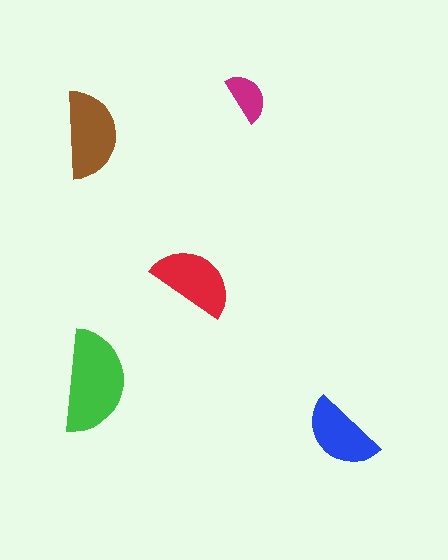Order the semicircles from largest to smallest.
the green one, the brown one, the red one, the blue one, the magenta one.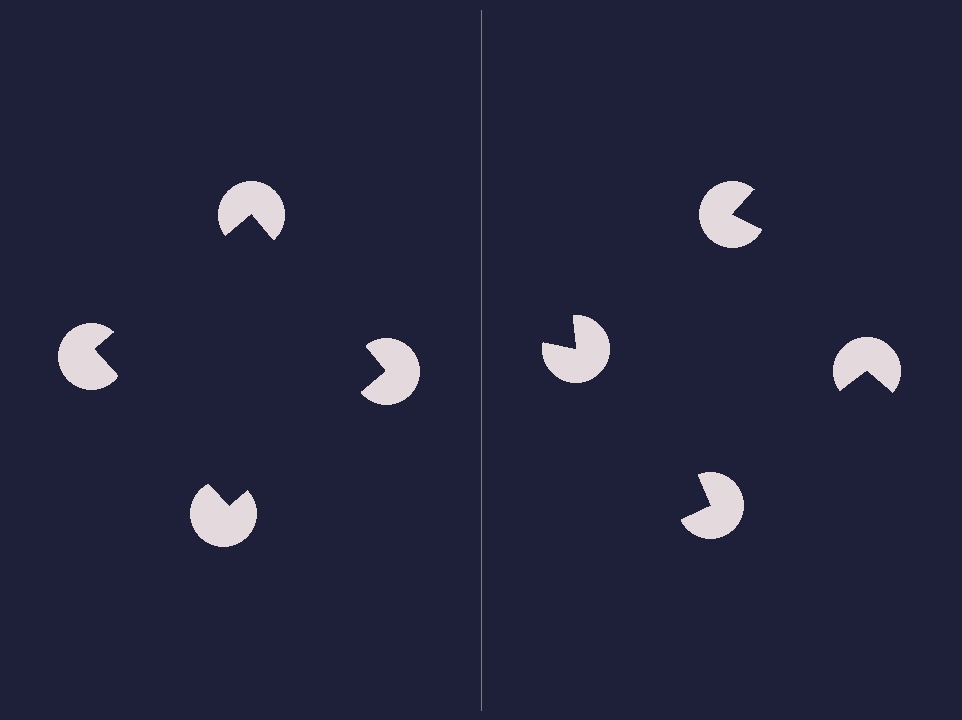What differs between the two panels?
The pac-man discs are positioned identically on both sides; only the wedge orientations differ. On the left they align to a square; on the right they are misaligned.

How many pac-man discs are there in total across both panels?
8 — 4 on each side.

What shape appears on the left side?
An illusory square.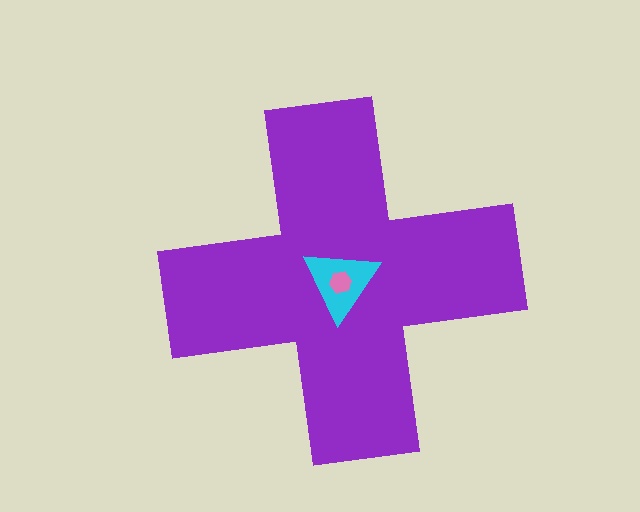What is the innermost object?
The pink hexagon.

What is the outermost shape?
The purple cross.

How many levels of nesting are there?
3.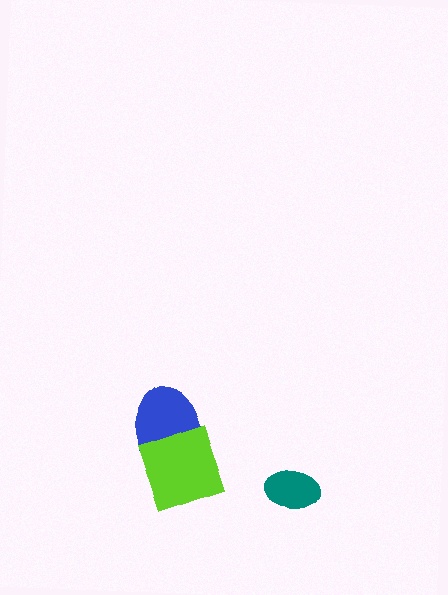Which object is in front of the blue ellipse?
The lime square is in front of the blue ellipse.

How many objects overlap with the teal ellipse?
0 objects overlap with the teal ellipse.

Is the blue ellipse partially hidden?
Yes, it is partially covered by another shape.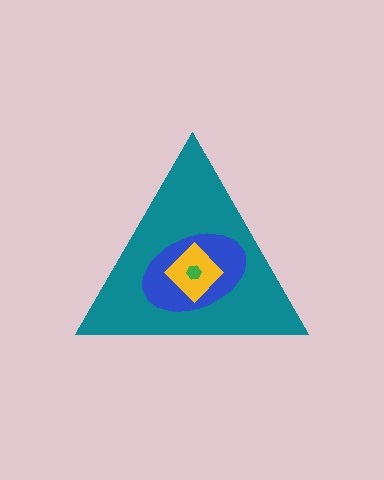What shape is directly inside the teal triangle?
The blue ellipse.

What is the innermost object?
The green hexagon.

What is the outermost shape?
The teal triangle.